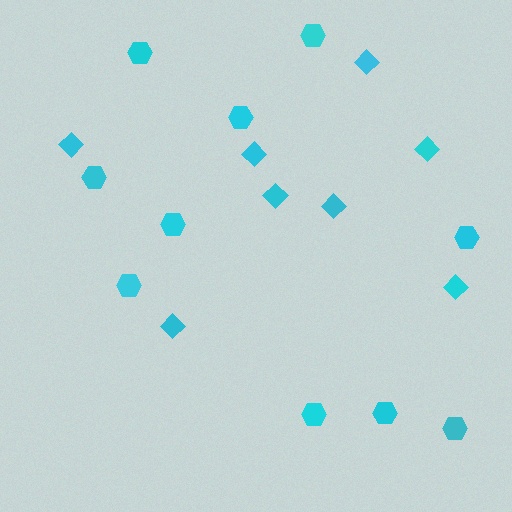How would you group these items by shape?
There are 2 groups: one group of diamonds (8) and one group of hexagons (10).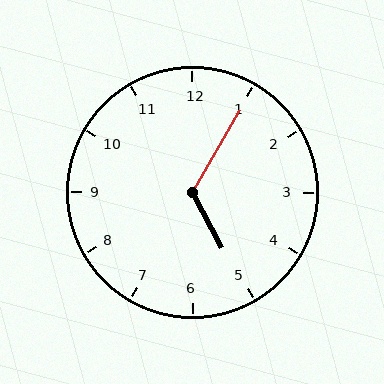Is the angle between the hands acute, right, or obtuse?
It is obtuse.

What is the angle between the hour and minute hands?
Approximately 122 degrees.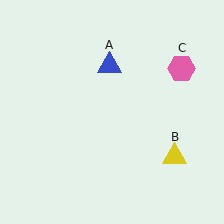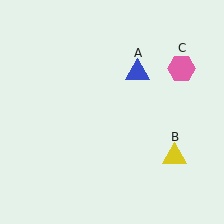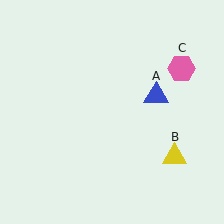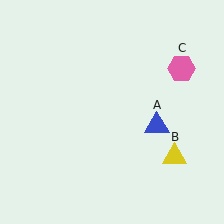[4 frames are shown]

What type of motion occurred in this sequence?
The blue triangle (object A) rotated clockwise around the center of the scene.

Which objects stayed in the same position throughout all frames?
Yellow triangle (object B) and pink hexagon (object C) remained stationary.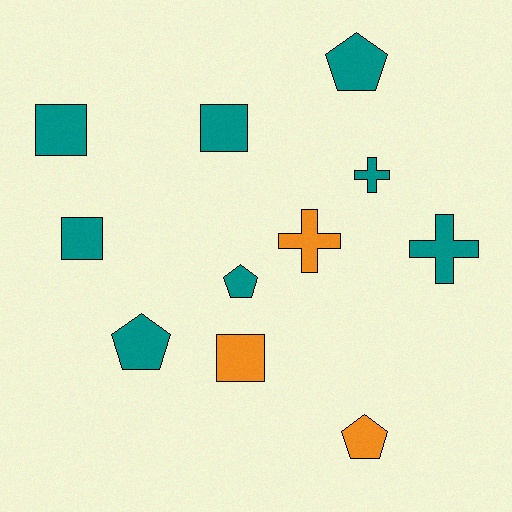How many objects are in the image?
There are 11 objects.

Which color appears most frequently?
Teal, with 8 objects.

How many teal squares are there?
There are 3 teal squares.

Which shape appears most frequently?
Pentagon, with 4 objects.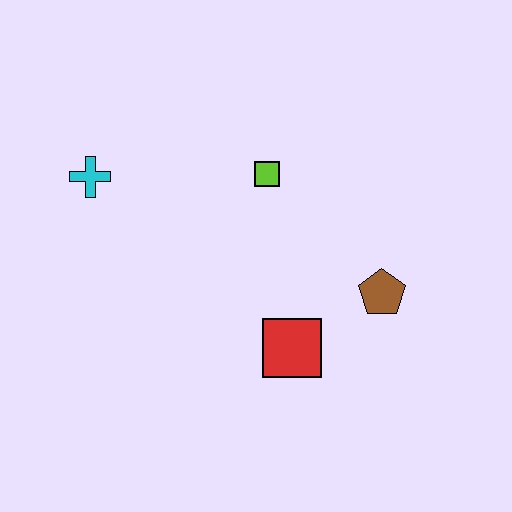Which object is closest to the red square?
The brown pentagon is closest to the red square.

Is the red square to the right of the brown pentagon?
No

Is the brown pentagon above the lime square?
No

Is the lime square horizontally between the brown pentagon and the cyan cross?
Yes